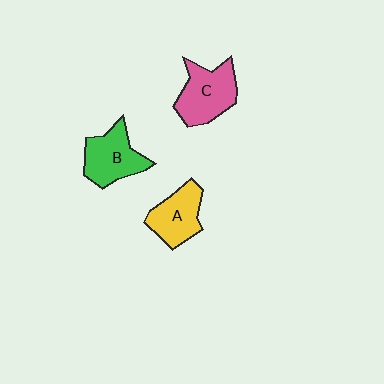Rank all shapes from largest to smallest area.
From largest to smallest: C (pink), B (green), A (yellow).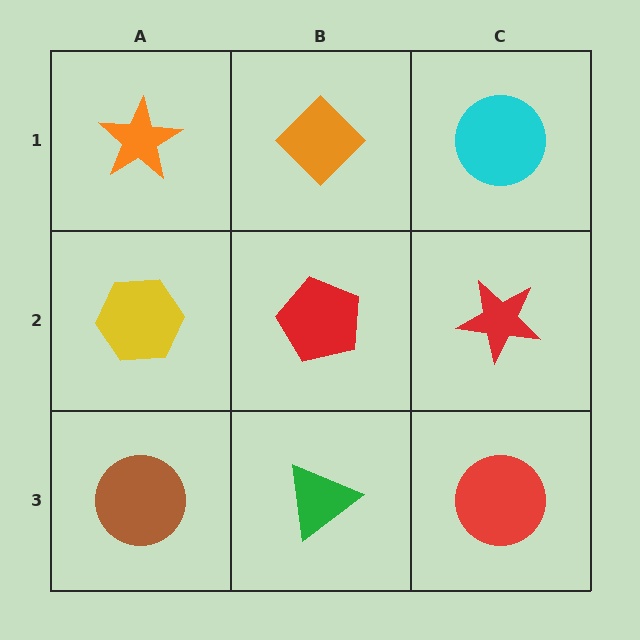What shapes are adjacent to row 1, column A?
A yellow hexagon (row 2, column A), an orange diamond (row 1, column B).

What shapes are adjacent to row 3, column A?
A yellow hexagon (row 2, column A), a green triangle (row 3, column B).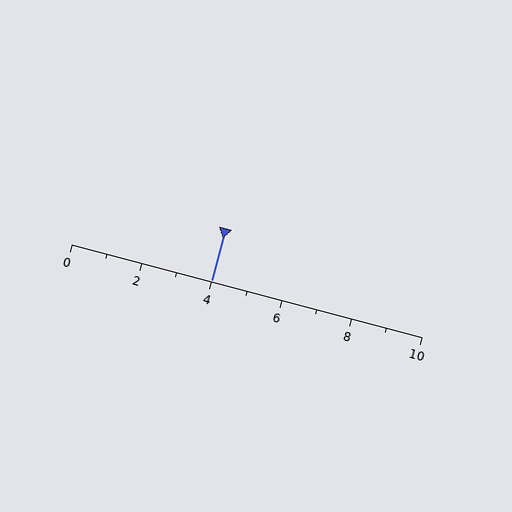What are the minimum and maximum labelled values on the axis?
The axis runs from 0 to 10.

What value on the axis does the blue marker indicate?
The marker indicates approximately 4.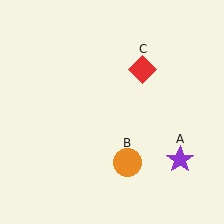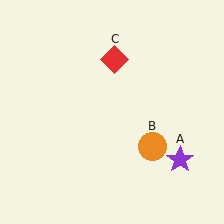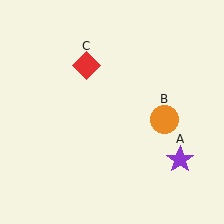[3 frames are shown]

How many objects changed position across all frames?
2 objects changed position: orange circle (object B), red diamond (object C).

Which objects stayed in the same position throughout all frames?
Purple star (object A) remained stationary.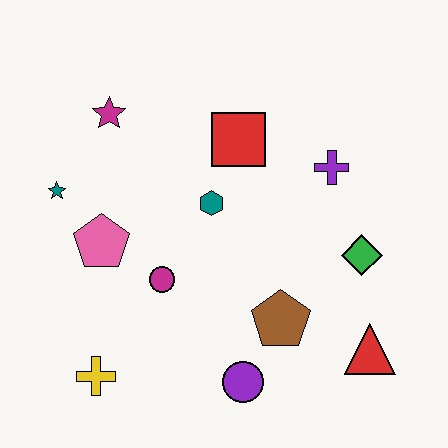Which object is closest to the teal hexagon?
The red square is closest to the teal hexagon.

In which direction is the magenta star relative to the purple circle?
The magenta star is above the purple circle.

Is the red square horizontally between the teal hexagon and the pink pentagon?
No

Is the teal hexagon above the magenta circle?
Yes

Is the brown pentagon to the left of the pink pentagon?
No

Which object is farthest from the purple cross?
The yellow cross is farthest from the purple cross.